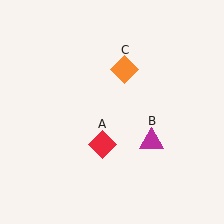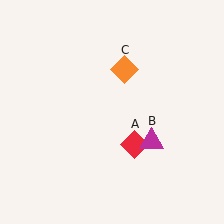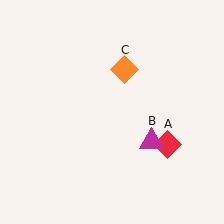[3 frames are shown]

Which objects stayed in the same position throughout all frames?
Magenta triangle (object B) and orange diamond (object C) remained stationary.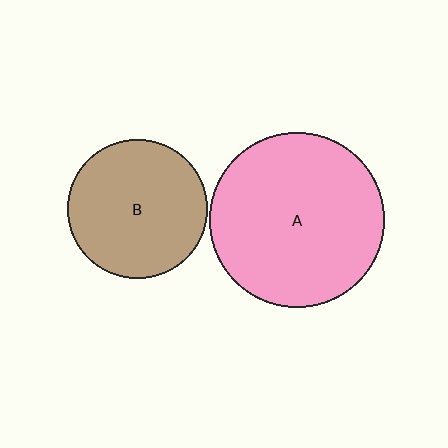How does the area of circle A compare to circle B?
Approximately 1.6 times.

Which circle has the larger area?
Circle A (pink).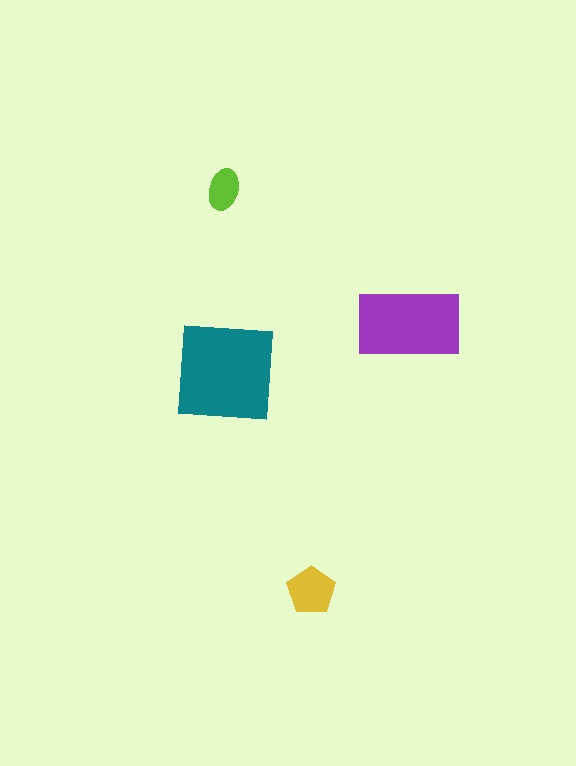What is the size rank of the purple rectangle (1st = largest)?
2nd.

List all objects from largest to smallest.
The teal square, the purple rectangle, the yellow pentagon, the lime ellipse.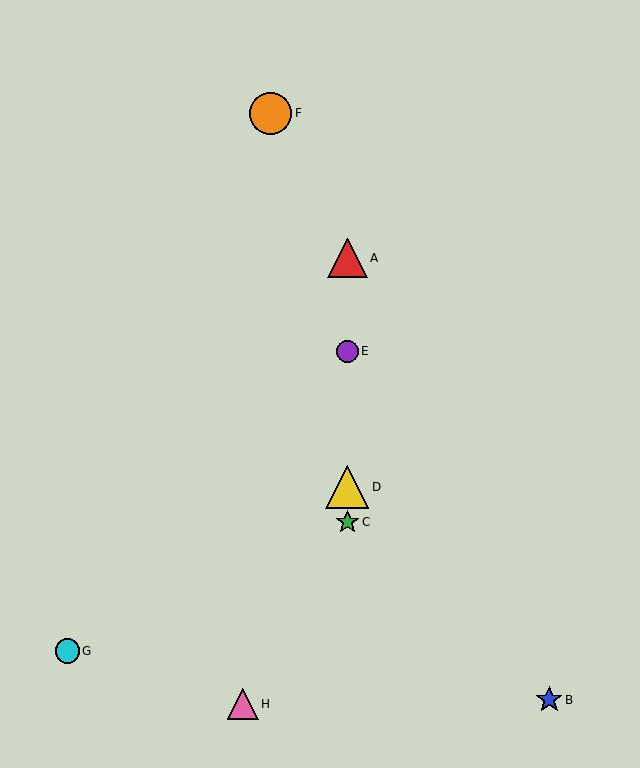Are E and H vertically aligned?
No, E is at x≈347 and H is at x≈243.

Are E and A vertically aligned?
Yes, both are at x≈347.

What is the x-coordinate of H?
Object H is at x≈243.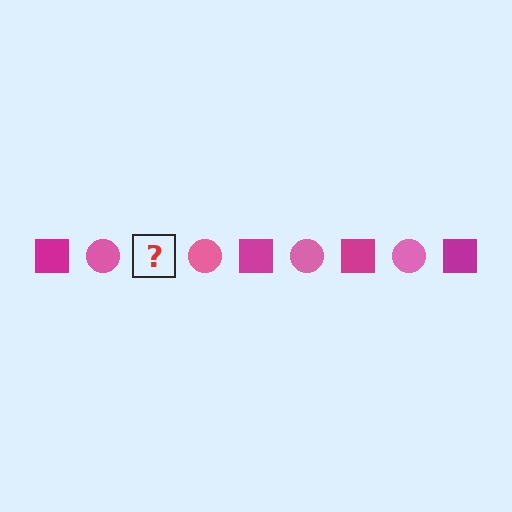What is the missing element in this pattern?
The missing element is a magenta square.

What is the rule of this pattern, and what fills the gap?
The rule is that the pattern alternates between magenta square and pink circle. The gap should be filled with a magenta square.